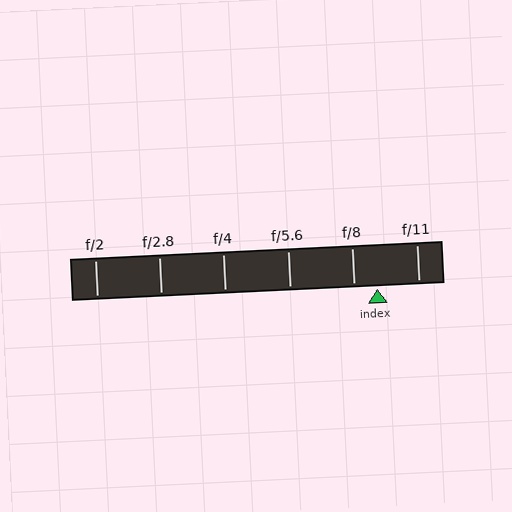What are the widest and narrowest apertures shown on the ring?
The widest aperture shown is f/2 and the narrowest is f/11.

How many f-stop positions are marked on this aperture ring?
There are 6 f-stop positions marked.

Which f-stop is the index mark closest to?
The index mark is closest to f/8.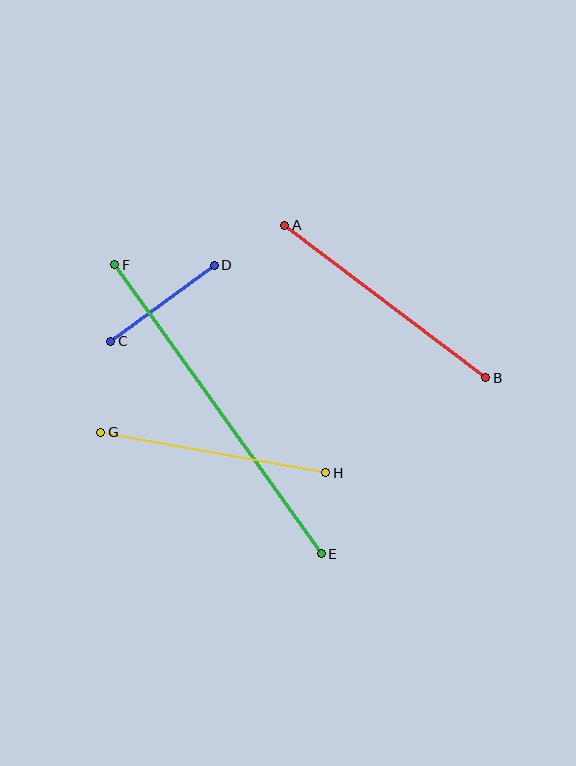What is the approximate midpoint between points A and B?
The midpoint is at approximately (385, 301) pixels.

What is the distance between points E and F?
The distance is approximately 355 pixels.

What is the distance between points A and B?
The distance is approximately 252 pixels.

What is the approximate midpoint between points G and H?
The midpoint is at approximately (213, 452) pixels.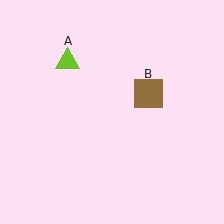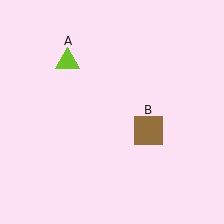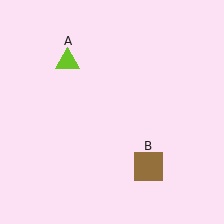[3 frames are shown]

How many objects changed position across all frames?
1 object changed position: brown square (object B).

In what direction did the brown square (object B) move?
The brown square (object B) moved down.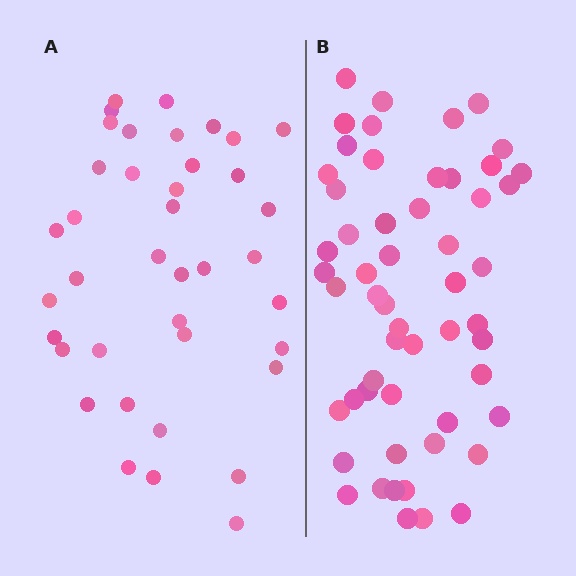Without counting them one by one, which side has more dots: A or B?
Region B (the right region) has more dots.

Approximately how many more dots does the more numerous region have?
Region B has approximately 15 more dots than region A.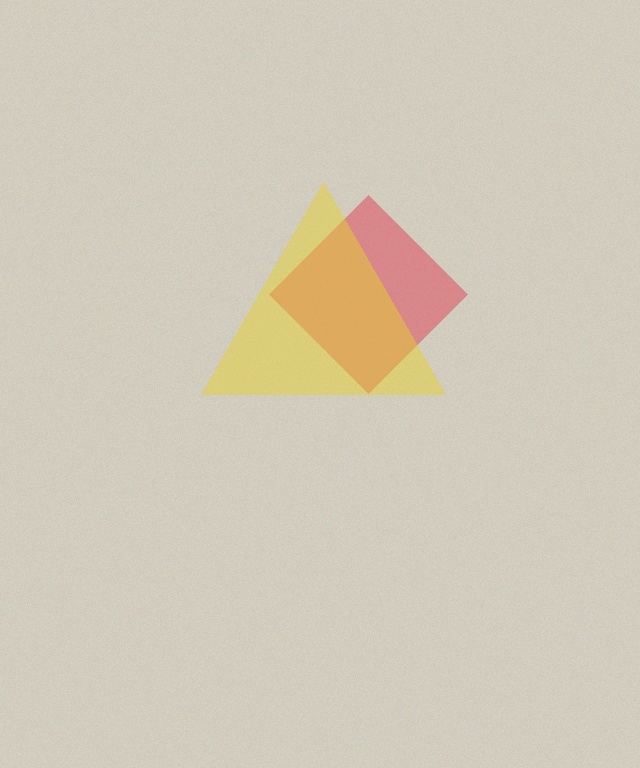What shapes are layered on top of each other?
The layered shapes are: a red diamond, a yellow triangle.